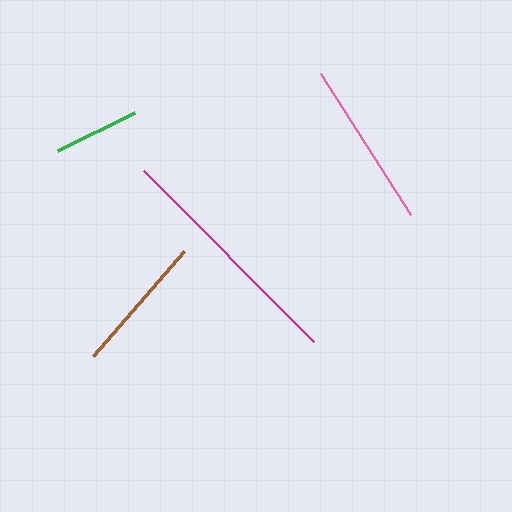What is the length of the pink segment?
The pink segment is approximately 168 pixels long.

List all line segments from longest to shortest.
From longest to shortest: magenta, pink, brown, green.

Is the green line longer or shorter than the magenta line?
The magenta line is longer than the green line.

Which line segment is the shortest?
The green line is the shortest at approximately 87 pixels.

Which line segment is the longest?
The magenta line is the longest at approximately 241 pixels.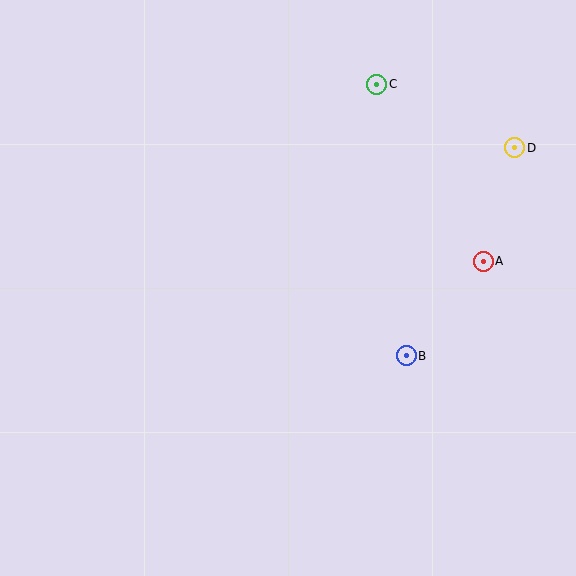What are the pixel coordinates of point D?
Point D is at (515, 148).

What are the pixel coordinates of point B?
Point B is at (406, 356).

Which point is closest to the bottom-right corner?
Point B is closest to the bottom-right corner.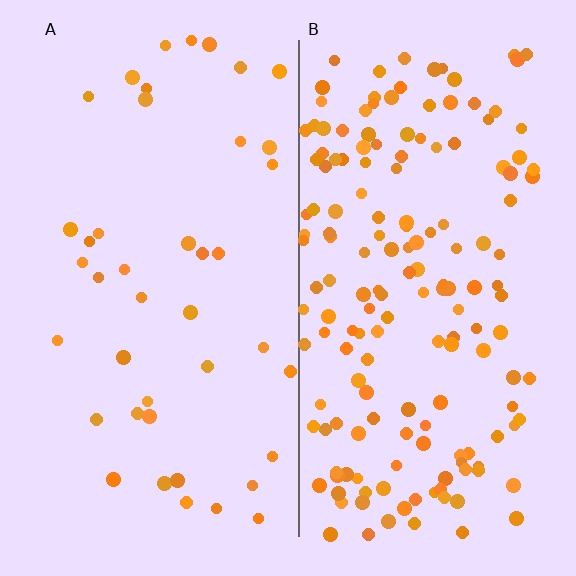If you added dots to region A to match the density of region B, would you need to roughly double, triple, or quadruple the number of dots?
Approximately quadruple.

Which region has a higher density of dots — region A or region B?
B (the right).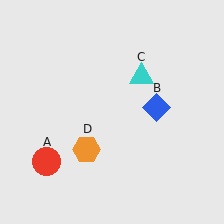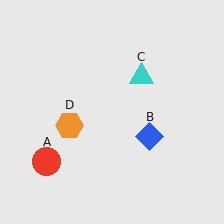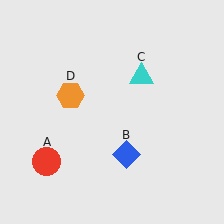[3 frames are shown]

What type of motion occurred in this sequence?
The blue diamond (object B), orange hexagon (object D) rotated clockwise around the center of the scene.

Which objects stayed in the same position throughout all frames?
Red circle (object A) and cyan triangle (object C) remained stationary.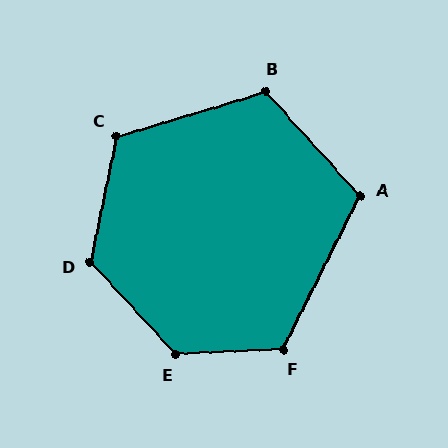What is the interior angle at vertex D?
Approximately 126 degrees (obtuse).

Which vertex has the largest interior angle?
E, at approximately 130 degrees.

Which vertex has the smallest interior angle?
A, at approximately 111 degrees.